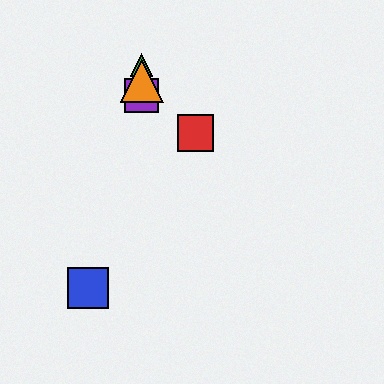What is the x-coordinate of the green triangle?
The green triangle is at x≈142.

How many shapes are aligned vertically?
4 shapes (the green triangle, the yellow triangle, the purple square, the orange triangle) are aligned vertically.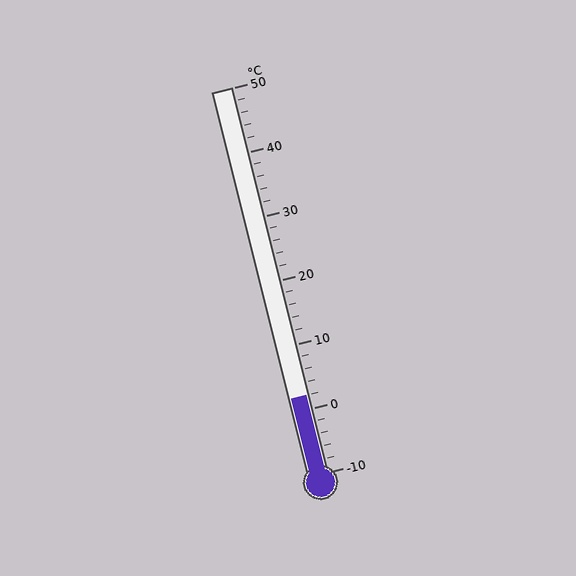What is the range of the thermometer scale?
The thermometer scale ranges from -10°C to 50°C.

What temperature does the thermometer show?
The thermometer shows approximately 2°C.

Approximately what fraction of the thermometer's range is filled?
The thermometer is filled to approximately 20% of its range.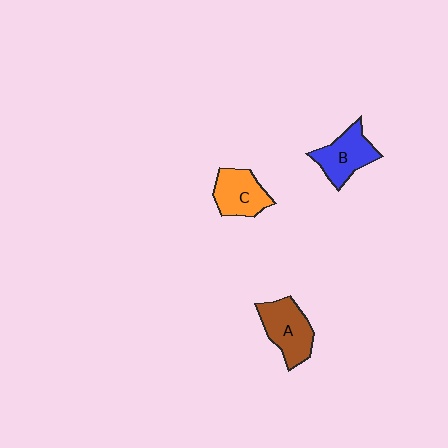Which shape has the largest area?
Shape A (brown).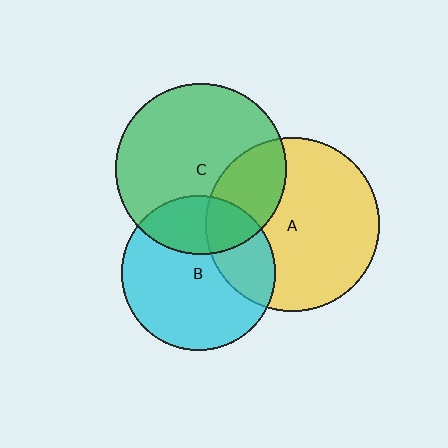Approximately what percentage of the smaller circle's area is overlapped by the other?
Approximately 25%.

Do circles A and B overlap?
Yes.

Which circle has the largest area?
Circle A (yellow).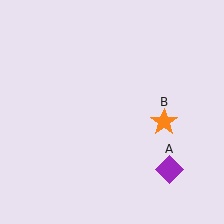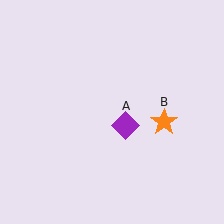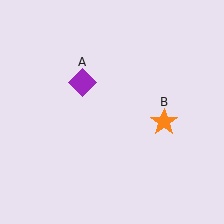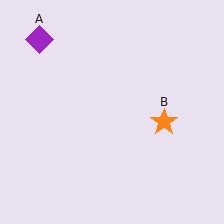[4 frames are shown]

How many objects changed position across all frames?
1 object changed position: purple diamond (object A).